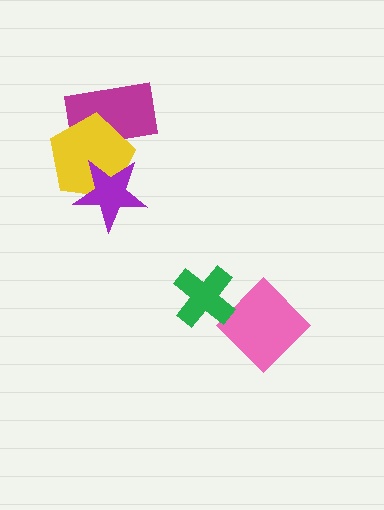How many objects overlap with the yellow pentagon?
2 objects overlap with the yellow pentagon.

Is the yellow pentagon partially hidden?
Yes, it is partially covered by another shape.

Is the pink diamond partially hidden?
Yes, it is partially covered by another shape.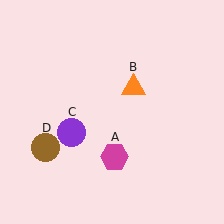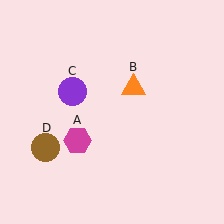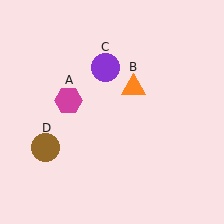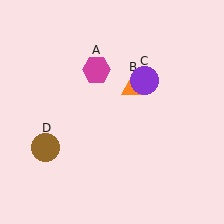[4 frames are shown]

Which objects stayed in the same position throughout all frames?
Orange triangle (object B) and brown circle (object D) remained stationary.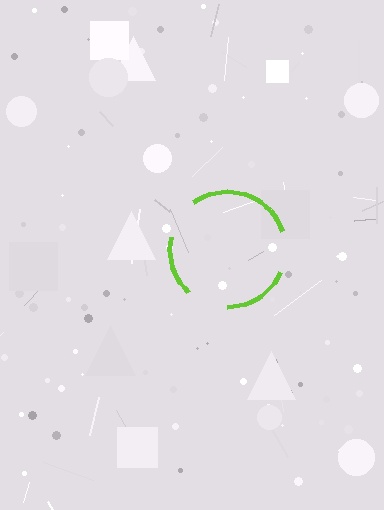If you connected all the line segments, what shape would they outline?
They would outline a circle.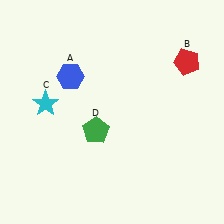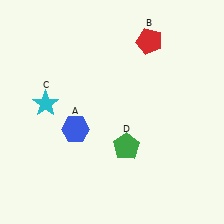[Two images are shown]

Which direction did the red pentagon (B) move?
The red pentagon (B) moved left.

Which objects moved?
The objects that moved are: the blue hexagon (A), the red pentagon (B), the green pentagon (D).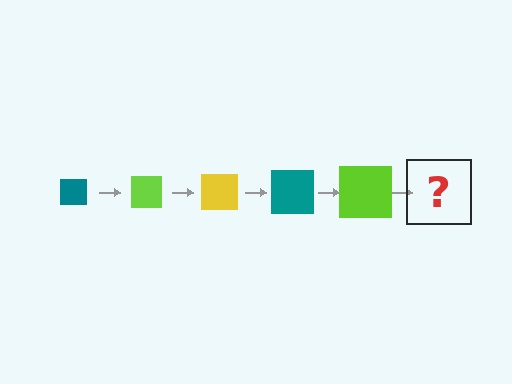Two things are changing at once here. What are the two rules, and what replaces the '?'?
The two rules are that the square grows larger each step and the color cycles through teal, lime, and yellow. The '?' should be a yellow square, larger than the previous one.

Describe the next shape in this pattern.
It should be a yellow square, larger than the previous one.